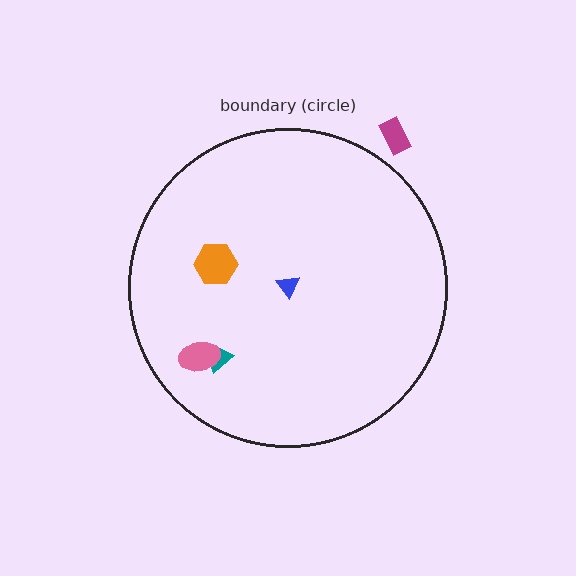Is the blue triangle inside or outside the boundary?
Inside.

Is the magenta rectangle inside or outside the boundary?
Outside.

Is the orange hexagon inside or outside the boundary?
Inside.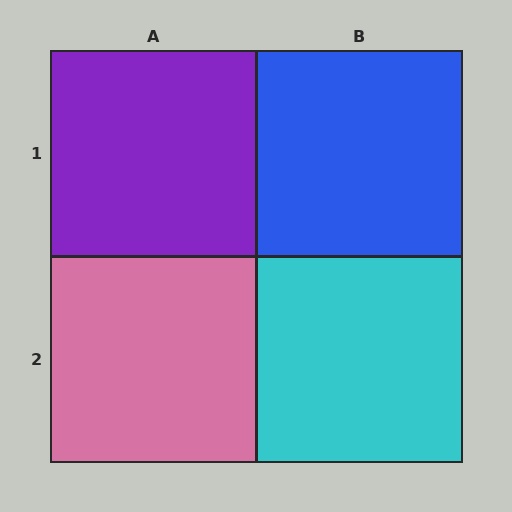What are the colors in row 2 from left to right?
Pink, cyan.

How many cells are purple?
1 cell is purple.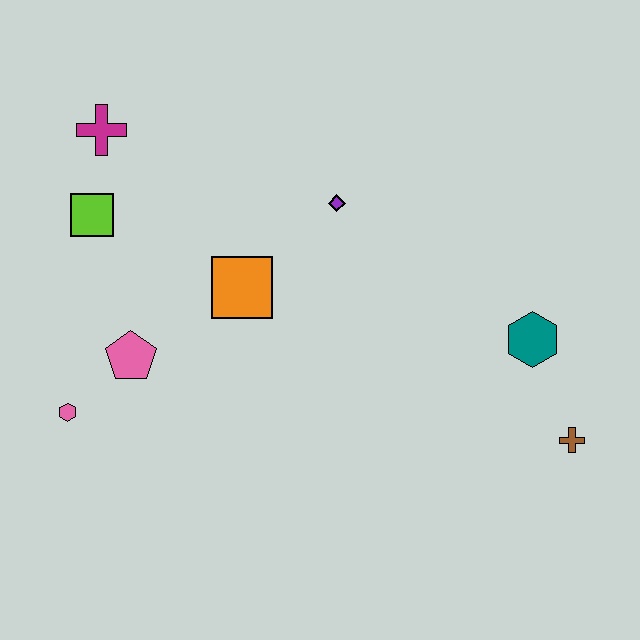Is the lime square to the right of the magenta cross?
No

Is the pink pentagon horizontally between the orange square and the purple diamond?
No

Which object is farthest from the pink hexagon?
The brown cross is farthest from the pink hexagon.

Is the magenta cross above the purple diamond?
Yes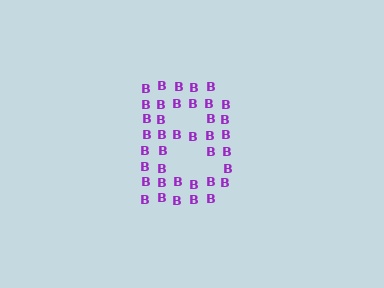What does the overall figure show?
The overall figure shows the letter B.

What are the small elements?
The small elements are letter B's.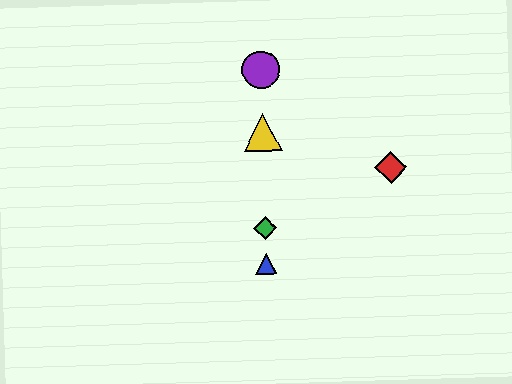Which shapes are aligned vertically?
The blue triangle, the green diamond, the yellow triangle, the purple circle are aligned vertically.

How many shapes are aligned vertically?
4 shapes (the blue triangle, the green diamond, the yellow triangle, the purple circle) are aligned vertically.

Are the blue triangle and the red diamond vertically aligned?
No, the blue triangle is at x≈267 and the red diamond is at x≈390.